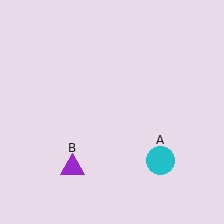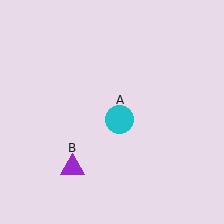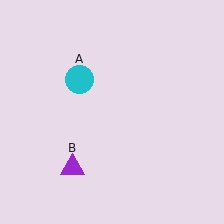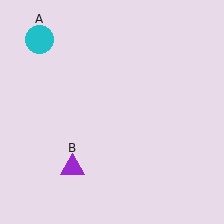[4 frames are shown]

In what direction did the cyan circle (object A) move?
The cyan circle (object A) moved up and to the left.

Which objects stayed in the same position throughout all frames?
Purple triangle (object B) remained stationary.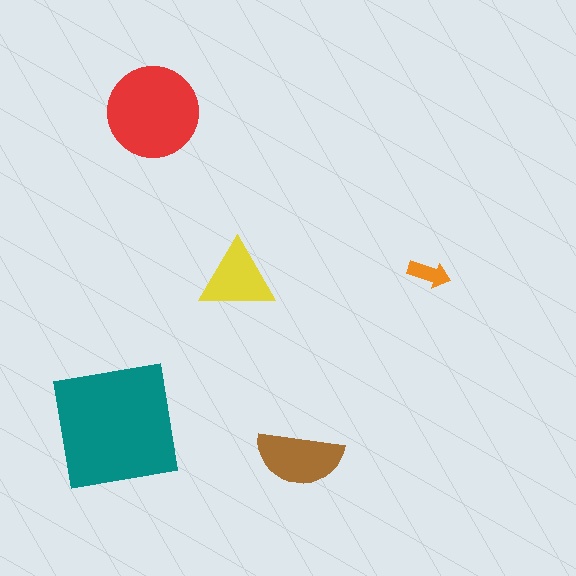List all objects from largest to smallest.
The teal square, the red circle, the brown semicircle, the yellow triangle, the orange arrow.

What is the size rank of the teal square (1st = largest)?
1st.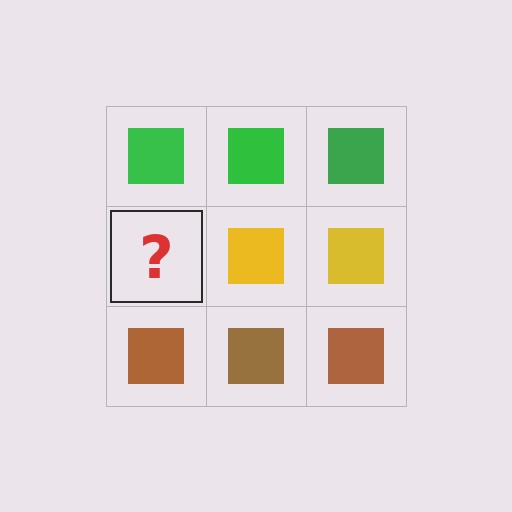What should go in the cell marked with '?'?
The missing cell should contain a yellow square.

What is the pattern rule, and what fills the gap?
The rule is that each row has a consistent color. The gap should be filled with a yellow square.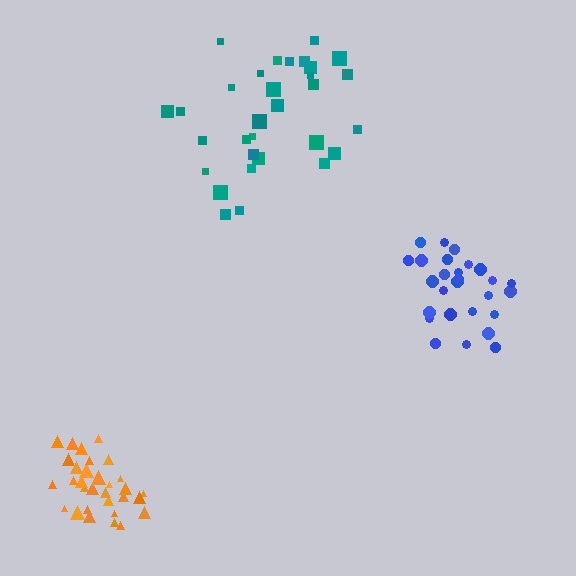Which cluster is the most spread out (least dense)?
Teal.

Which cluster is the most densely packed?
Orange.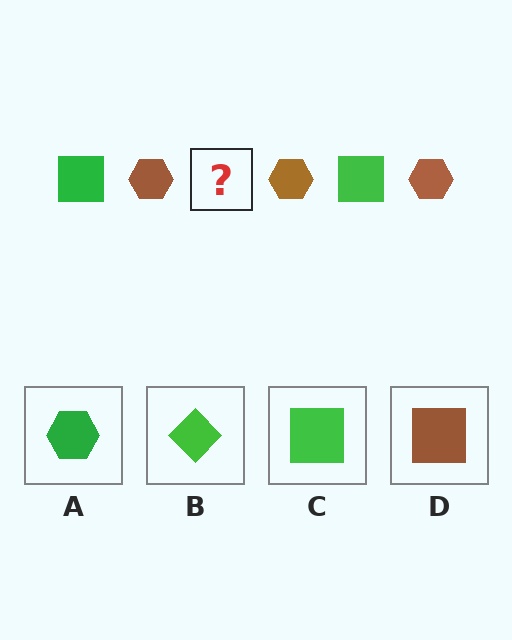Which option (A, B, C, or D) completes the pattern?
C.